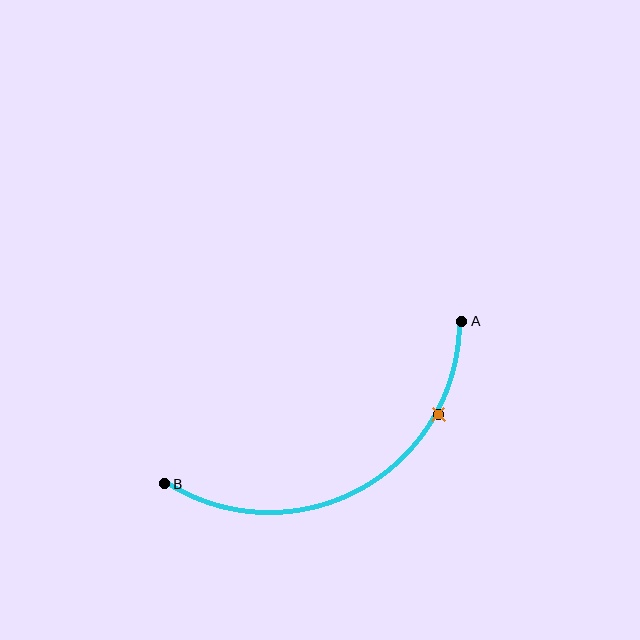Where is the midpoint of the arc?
The arc midpoint is the point on the curve farthest from the straight line joining A and B. It sits below that line.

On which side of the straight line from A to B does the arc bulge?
The arc bulges below the straight line connecting A and B.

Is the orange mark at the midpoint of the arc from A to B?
No. The orange mark lies on the arc but is closer to endpoint A. The arc midpoint would be at the point on the curve equidistant along the arc from both A and B.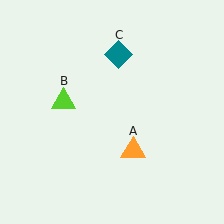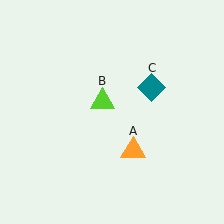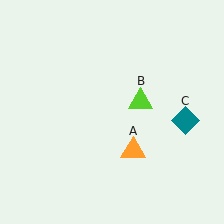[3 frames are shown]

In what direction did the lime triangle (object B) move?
The lime triangle (object B) moved right.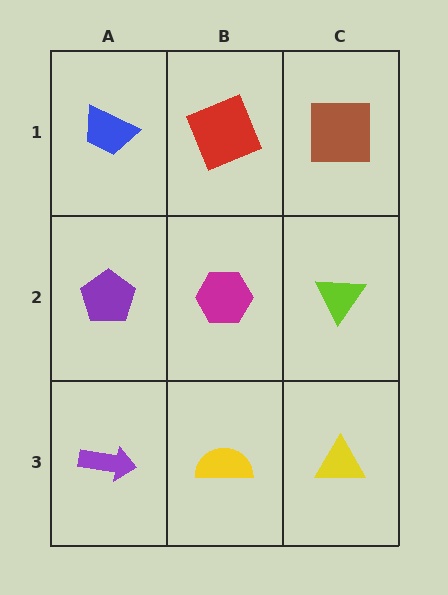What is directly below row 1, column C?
A lime triangle.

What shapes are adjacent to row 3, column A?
A purple pentagon (row 2, column A), a yellow semicircle (row 3, column B).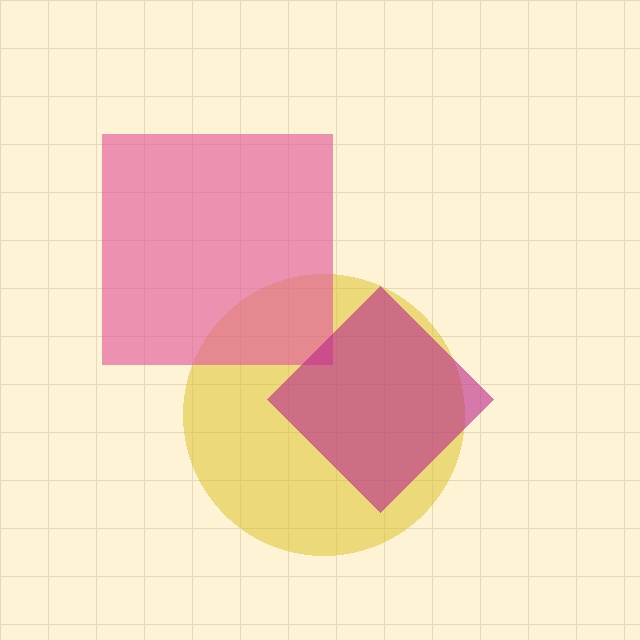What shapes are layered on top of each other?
The layered shapes are: a yellow circle, a pink square, a magenta diamond.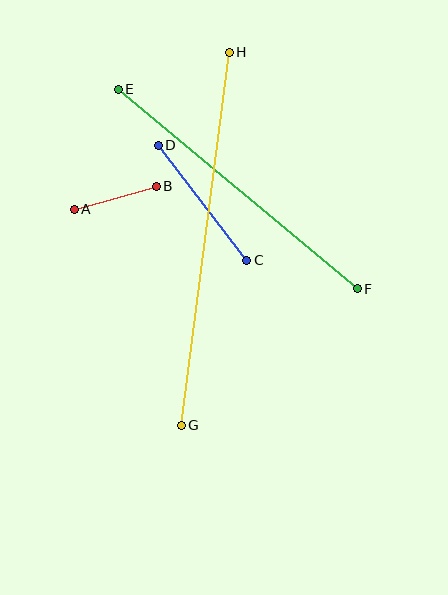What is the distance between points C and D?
The distance is approximately 145 pixels.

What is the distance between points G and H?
The distance is approximately 376 pixels.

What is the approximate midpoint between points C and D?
The midpoint is at approximately (203, 203) pixels.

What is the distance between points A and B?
The distance is approximately 85 pixels.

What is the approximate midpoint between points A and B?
The midpoint is at approximately (115, 198) pixels.